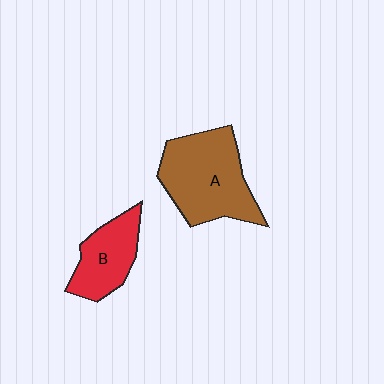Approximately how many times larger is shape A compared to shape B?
Approximately 1.7 times.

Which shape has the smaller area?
Shape B (red).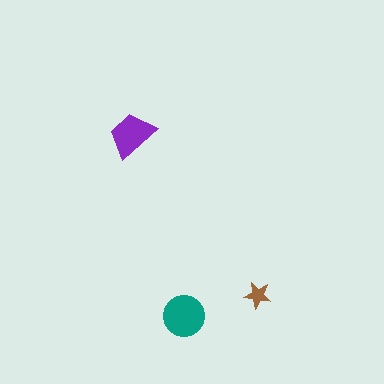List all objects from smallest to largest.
The brown star, the purple trapezoid, the teal circle.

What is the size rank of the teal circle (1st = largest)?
1st.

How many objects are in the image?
There are 3 objects in the image.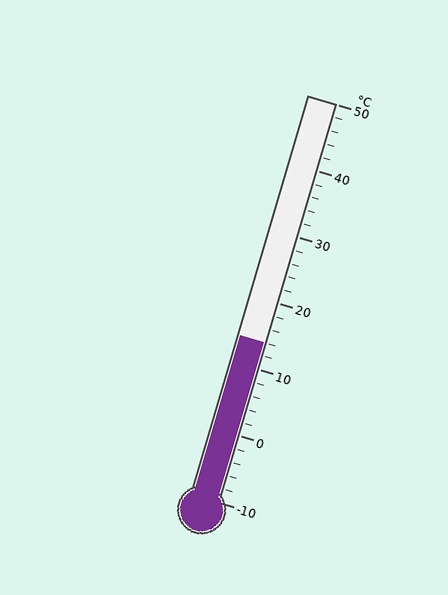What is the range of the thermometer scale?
The thermometer scale ranges from -10°C to 50°C.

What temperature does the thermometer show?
The thermometer shows approximately 14°C.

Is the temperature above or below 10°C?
The temperature is above 10°C.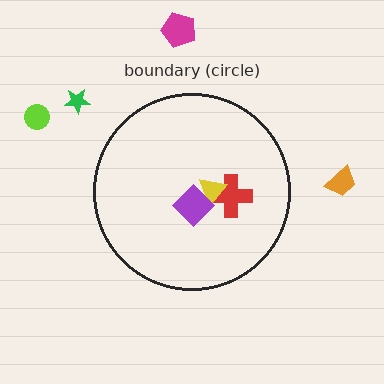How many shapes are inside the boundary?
3 inside, 4 outside.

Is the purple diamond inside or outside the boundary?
Inside.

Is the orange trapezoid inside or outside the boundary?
Outside.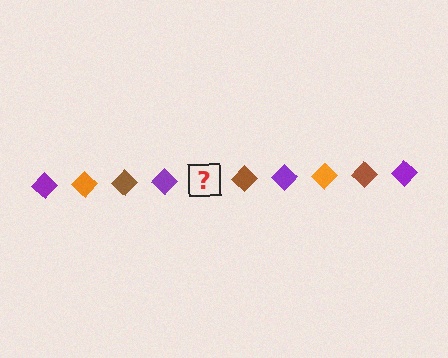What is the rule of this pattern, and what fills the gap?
The rule is that the pattern cycles through purple, orange, brown diamonds. The gap should be filled with an orange diamond.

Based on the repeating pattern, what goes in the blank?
The blank should be an orange diamond.